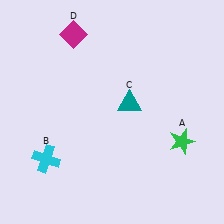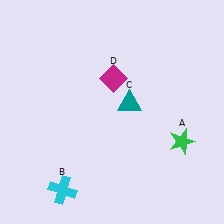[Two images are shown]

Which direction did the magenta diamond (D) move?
The magenta diamond (D) moved down.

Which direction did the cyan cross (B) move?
The cyan cross (B) moved down.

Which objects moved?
The objects that moved are: the cyan cross (B), the magenta diamond (D).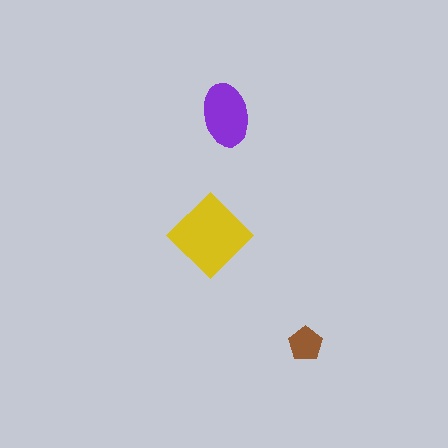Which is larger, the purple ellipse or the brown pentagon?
The purple ellipse.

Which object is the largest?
The yellow diamond.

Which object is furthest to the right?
The brown pentagon is rightmost.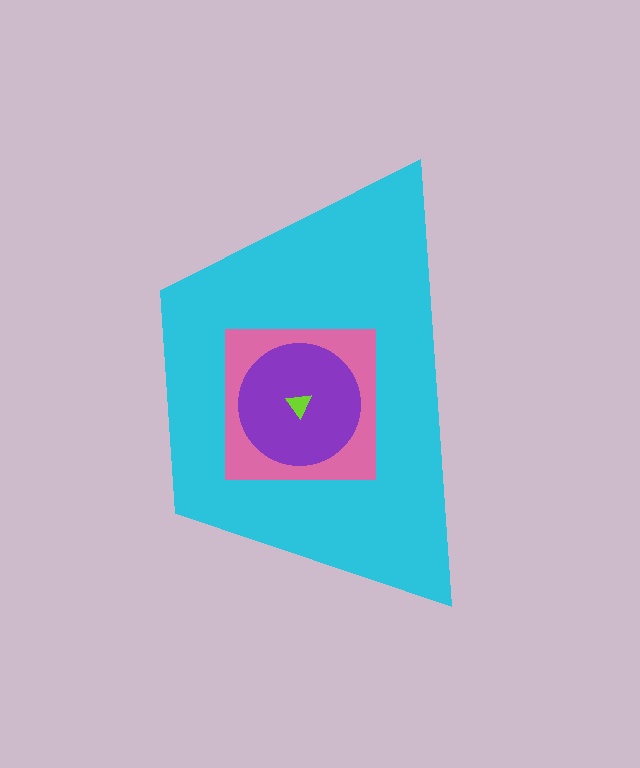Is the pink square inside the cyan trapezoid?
Yes.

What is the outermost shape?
The cyan trapezoid.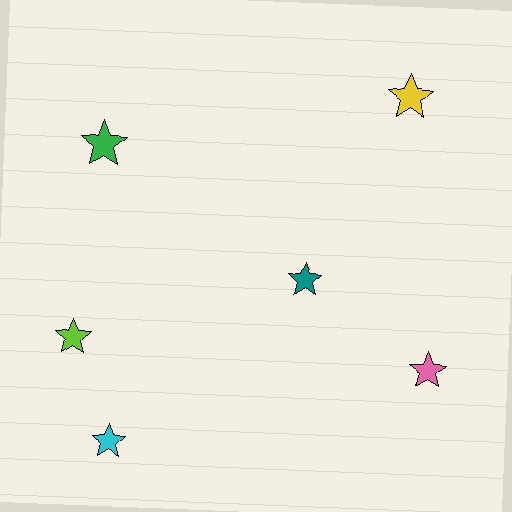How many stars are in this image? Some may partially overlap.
There are 6 stars.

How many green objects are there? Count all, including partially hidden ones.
There is 1 green object.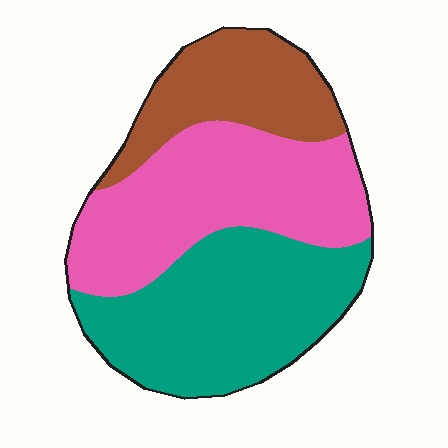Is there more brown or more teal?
Teal.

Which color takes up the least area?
Brown, at roughly 20%.